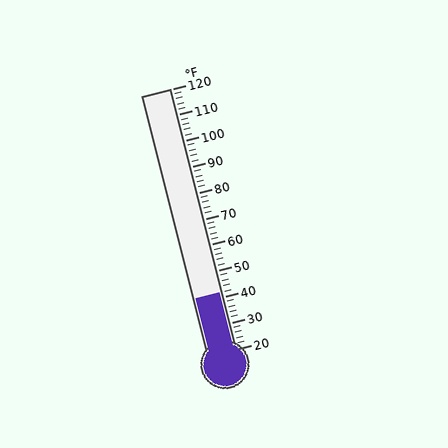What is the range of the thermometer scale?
The thermometer scale ranges from 20°F to 120°F.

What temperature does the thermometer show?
The thermometer shows approximately 42°F.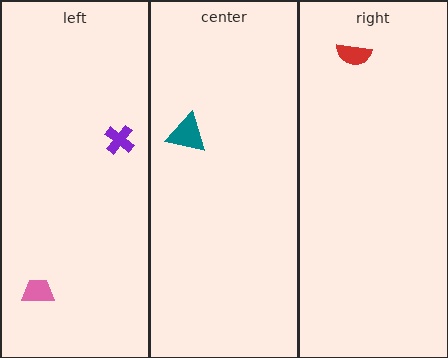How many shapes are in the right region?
1.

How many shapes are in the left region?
2.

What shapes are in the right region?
The red semicircle.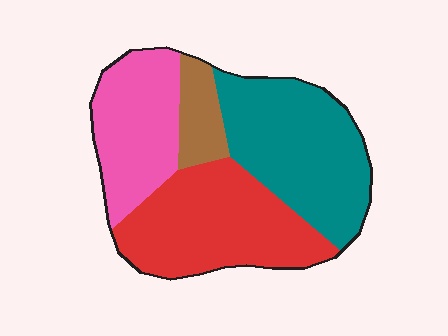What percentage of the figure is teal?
Teal covers around 35% of the figure.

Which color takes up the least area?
Brown, at roughly 10%.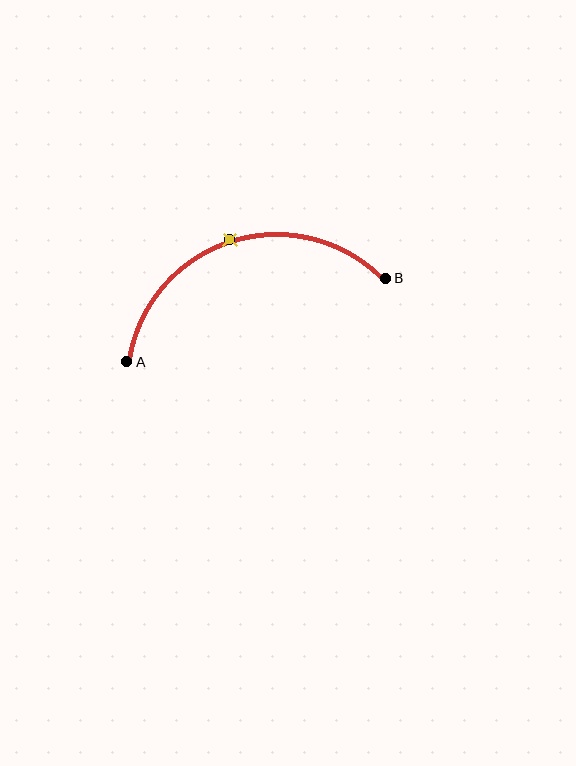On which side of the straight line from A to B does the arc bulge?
The arc bulges above the straight line connecting A and B.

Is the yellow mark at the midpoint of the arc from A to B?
Yes. The yellow mark lies on the arc at equal arc-length from both A and B — it is the arc midpoint.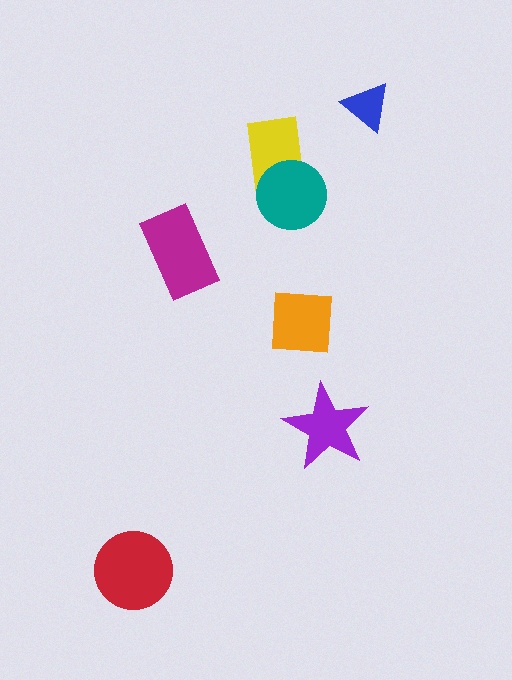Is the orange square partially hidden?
No, no other shape covers it.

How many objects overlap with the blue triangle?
0 objects overlap with the blue triangle.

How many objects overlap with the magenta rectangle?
0 objects overlap with the magenta rectangle.